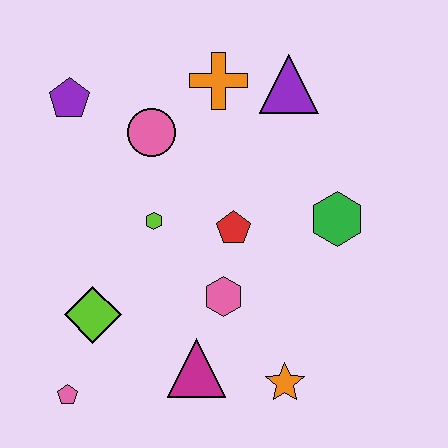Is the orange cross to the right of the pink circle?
Yes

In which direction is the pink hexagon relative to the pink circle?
The pink hexagon is below the pink circle.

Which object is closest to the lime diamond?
The pink pentagon is closest to the lime diamond.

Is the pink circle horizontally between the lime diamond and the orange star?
Yes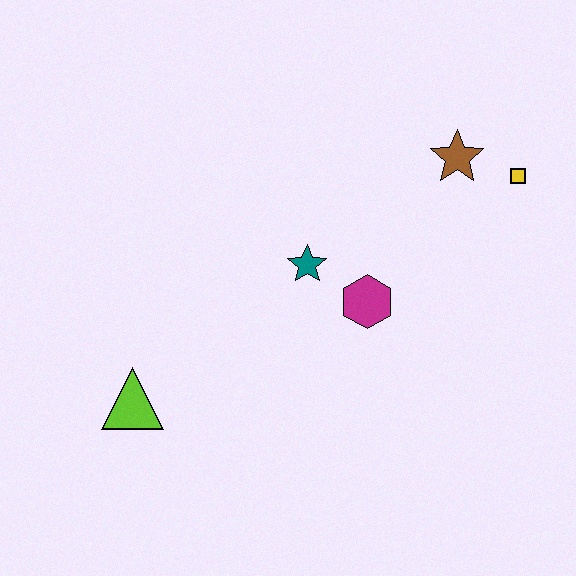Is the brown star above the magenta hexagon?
Yes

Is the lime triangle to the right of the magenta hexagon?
No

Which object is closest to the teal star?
The magenta hexagon is closest to the teal star.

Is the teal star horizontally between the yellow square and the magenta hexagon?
No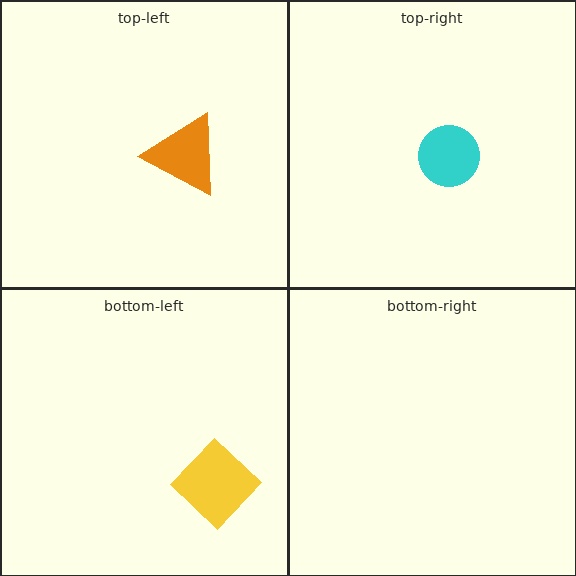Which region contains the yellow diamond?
The bottom-left region.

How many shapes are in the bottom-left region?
1.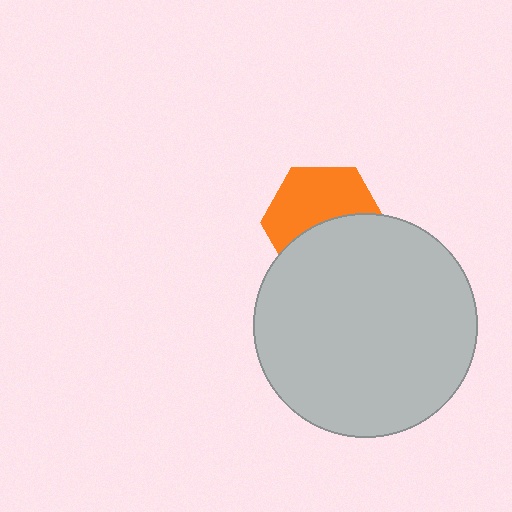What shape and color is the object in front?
The object in front is a light gray circle.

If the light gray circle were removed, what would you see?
You would see the complete orange hexagon.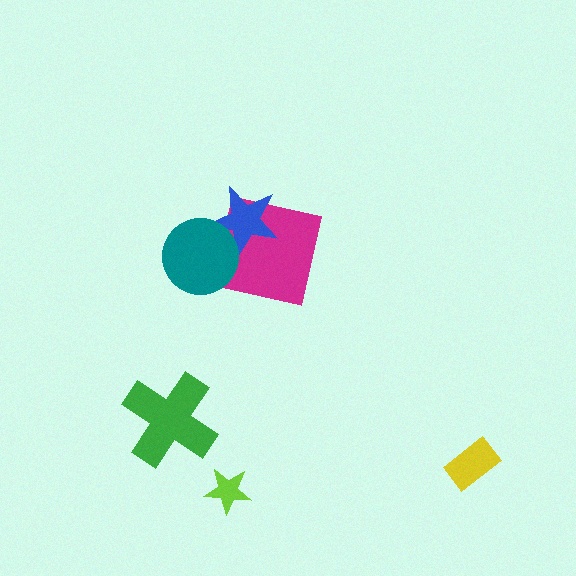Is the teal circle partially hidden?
No, no other shape covers it.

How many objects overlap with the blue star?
2 objects overlap with the blue star.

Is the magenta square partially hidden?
Yes, it is partially covered by another shape.